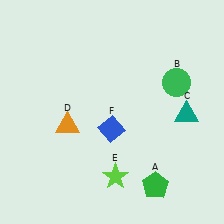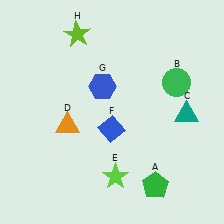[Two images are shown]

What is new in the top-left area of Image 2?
A blue hexagon (G) was added in the top-left area of Image 2.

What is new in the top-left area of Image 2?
A lime star (H) was added in the top-left area of Image 2.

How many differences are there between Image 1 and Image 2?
There are 2 differences between the two images.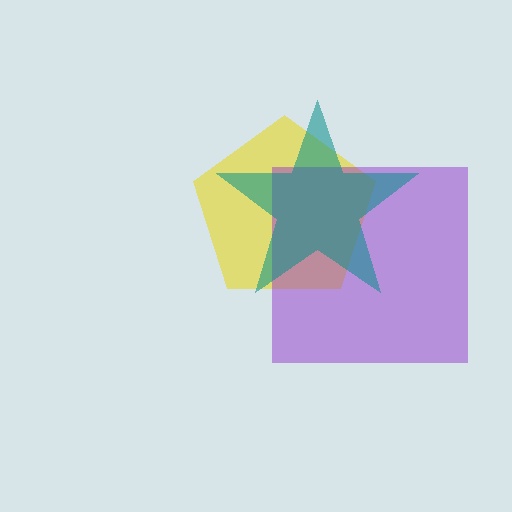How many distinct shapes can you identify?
There are 3 distinct shapes: a yellow pentagon, a purple square, a teal star.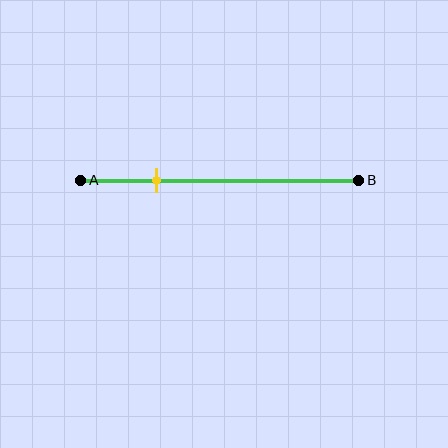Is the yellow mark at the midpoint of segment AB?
No, the mark is at about 25% from A, not at the 50% midpoint.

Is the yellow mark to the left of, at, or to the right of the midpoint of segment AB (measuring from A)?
The yellow mark is to the left of the midpoint of segment AB.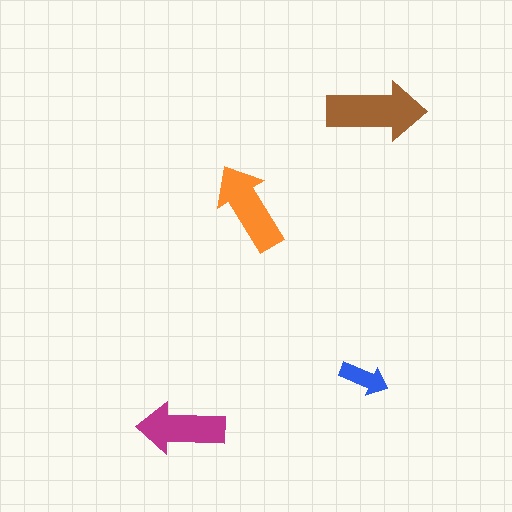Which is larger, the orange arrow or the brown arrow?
The brown one.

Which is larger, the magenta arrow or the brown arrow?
The brown one.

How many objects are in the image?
There are 4 objects in the image.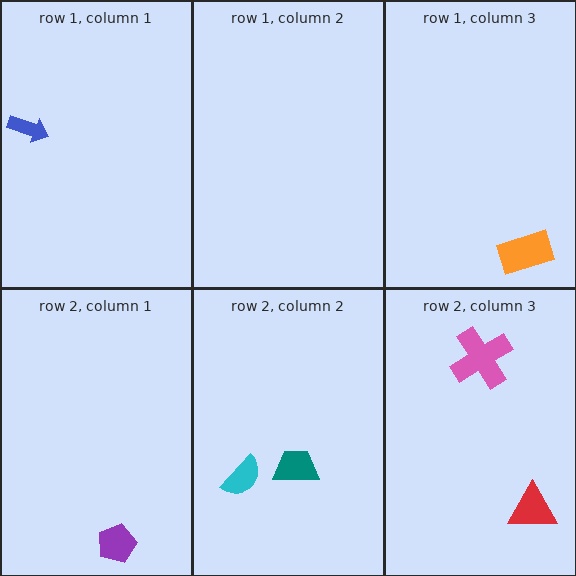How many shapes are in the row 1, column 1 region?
1.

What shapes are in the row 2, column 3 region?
The red triangle, the pink cross.